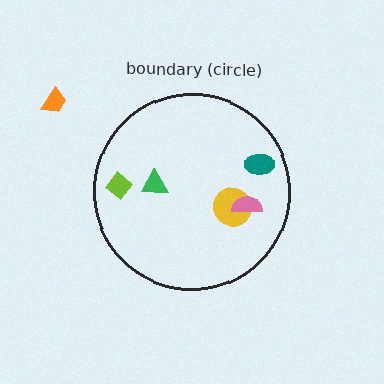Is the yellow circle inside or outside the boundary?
Inside.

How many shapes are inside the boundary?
5 inside, 1 outside.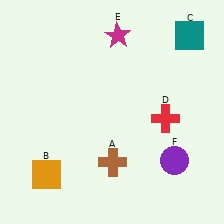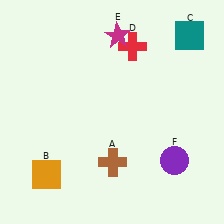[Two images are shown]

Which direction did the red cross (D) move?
The red cross (D) moved up.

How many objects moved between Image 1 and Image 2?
1 object moved between the two images.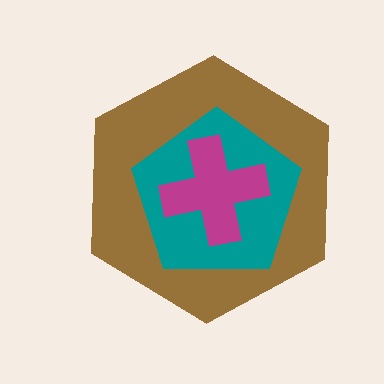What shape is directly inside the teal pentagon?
The magenta cross.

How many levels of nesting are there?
3.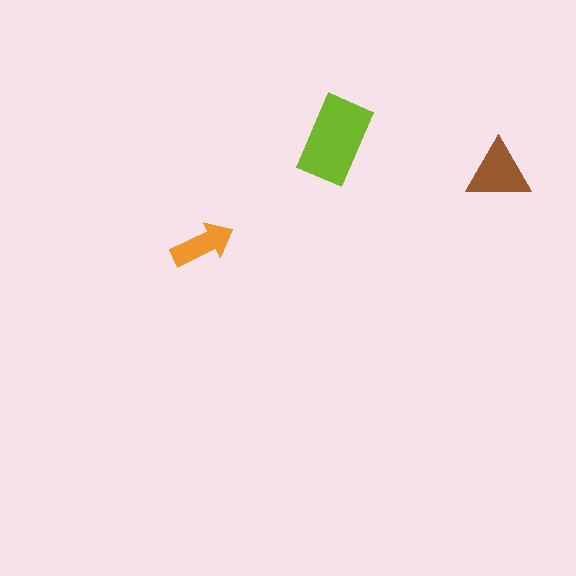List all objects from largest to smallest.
The lime rectangle, the brown triangle, the orange arrow.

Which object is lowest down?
The orange arrow is bottommost.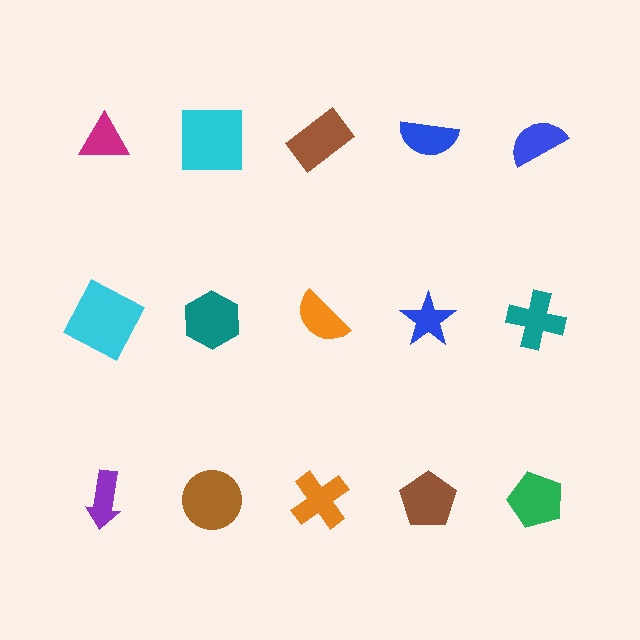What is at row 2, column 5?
A teal cross.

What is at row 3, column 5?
A green pentagon.